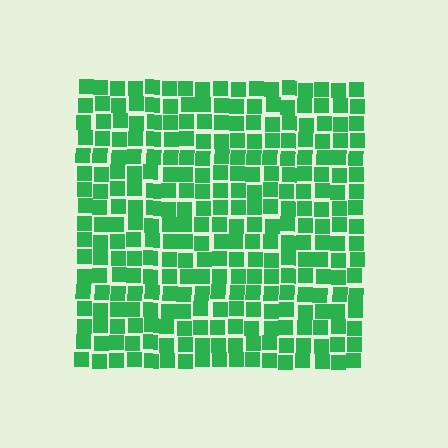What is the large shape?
The large shape is a square.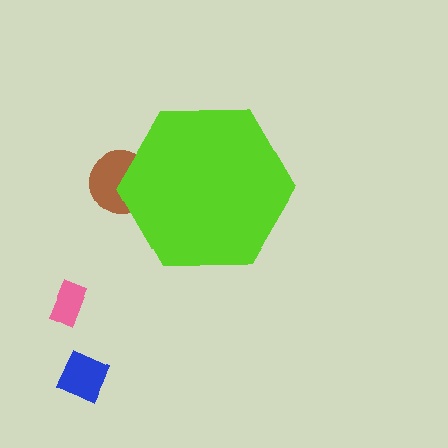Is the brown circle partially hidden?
Yes, the brown circle is partially hidden behind the lime hexagon.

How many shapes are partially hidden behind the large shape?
2 shapes are partially hidden.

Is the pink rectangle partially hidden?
No, the pink rectangle is fully visible.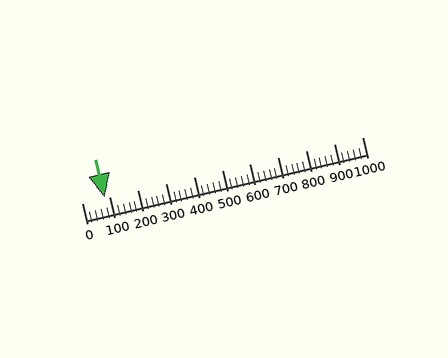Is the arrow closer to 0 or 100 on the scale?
The arrow is closer to 100.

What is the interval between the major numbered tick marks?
The major tick marks are spaced 100 units apart.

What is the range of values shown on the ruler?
The ruler shows values from 0 to 1000.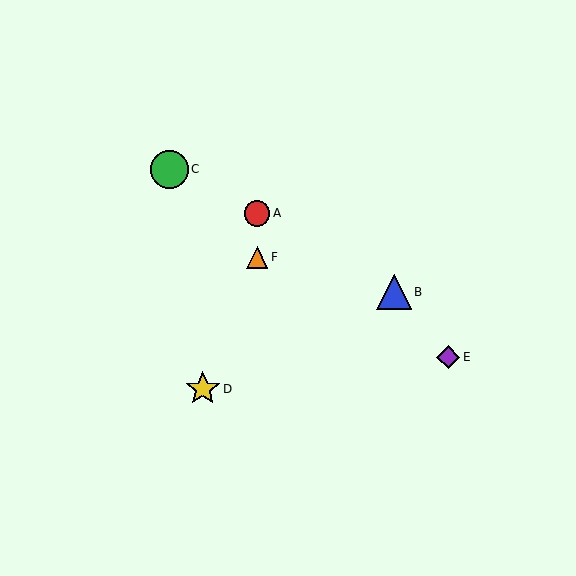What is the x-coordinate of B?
Object B is at x≈394.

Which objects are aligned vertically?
Objects A, F are aligned vertically.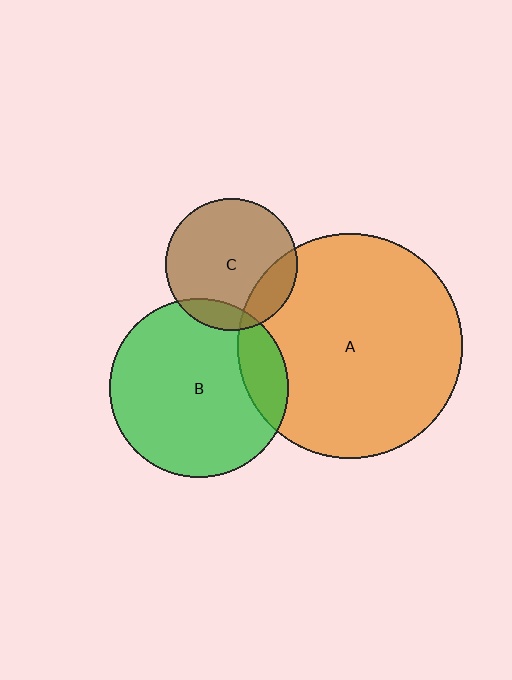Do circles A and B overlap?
Yes.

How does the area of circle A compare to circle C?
Approximately 2.9 times.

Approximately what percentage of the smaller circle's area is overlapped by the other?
Approximately 15%.